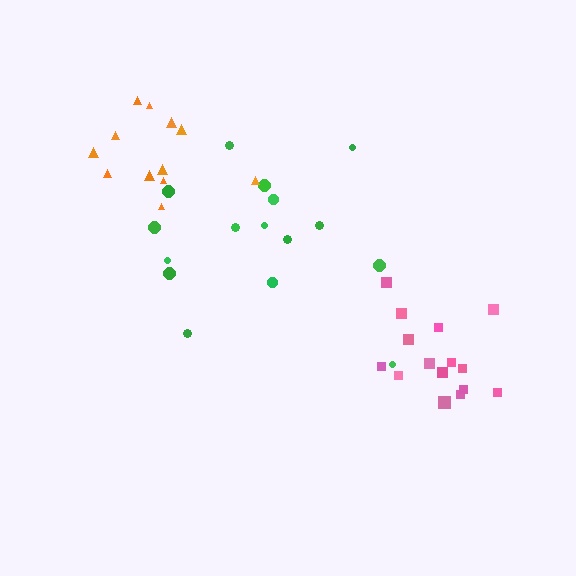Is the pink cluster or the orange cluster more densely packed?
Pink.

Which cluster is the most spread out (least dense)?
Green.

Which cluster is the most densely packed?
Pink.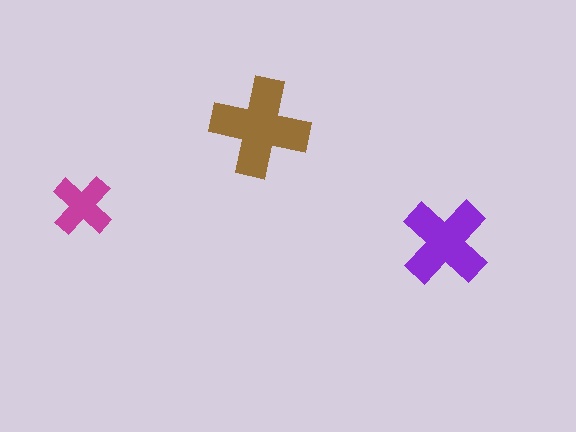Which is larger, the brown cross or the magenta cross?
The brown one.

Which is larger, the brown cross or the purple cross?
The brown one.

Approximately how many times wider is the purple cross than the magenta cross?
About 1.5 times wider.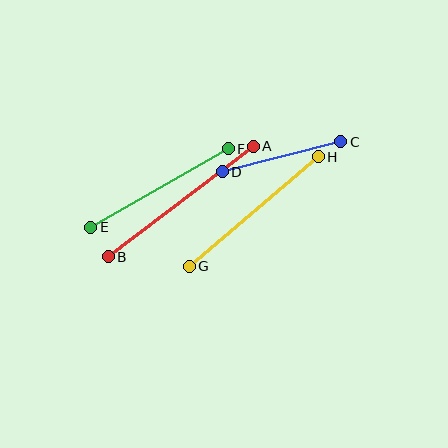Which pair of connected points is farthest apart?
Points A and B are farthest apart.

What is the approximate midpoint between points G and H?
The midpoint is at approximately (254, 211) pixels.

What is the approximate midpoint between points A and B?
The midpoint is at approximately (181, 202) pixels.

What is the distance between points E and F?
The distance is approximately 158 pixels.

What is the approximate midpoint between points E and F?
The midpoint is at approximately (160, 188) pixels.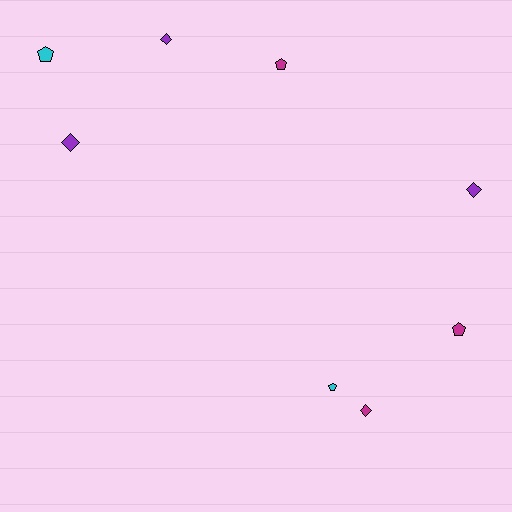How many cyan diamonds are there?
There are no cyan diamonds.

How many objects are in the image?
There are 8 objects.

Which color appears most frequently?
Magenta, with 3 objects.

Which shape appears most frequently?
Pentagon, with 4 objects.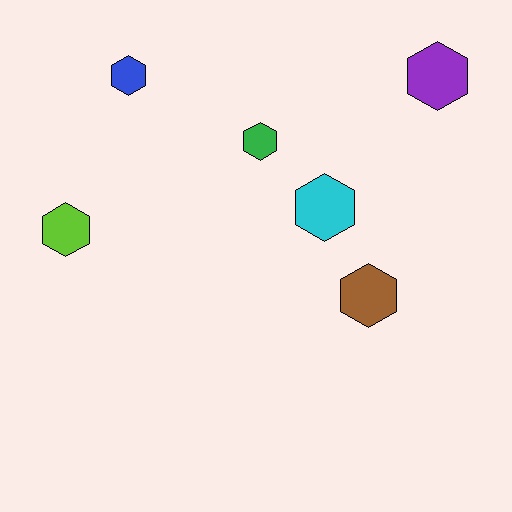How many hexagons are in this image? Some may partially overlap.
There are 6 hexagons.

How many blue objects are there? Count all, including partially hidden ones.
There is 1 blue object.